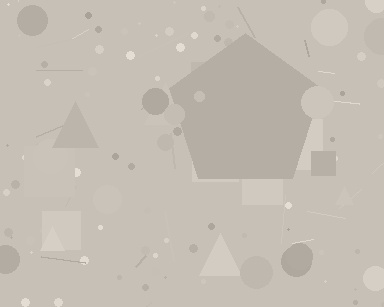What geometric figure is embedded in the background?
A pentagon is embedded in the background.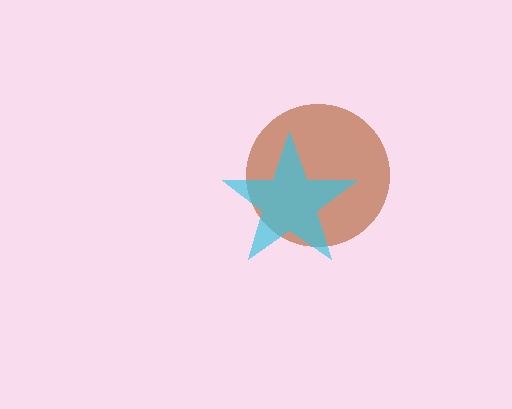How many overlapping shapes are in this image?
There are 2 overlapping shapes in the image.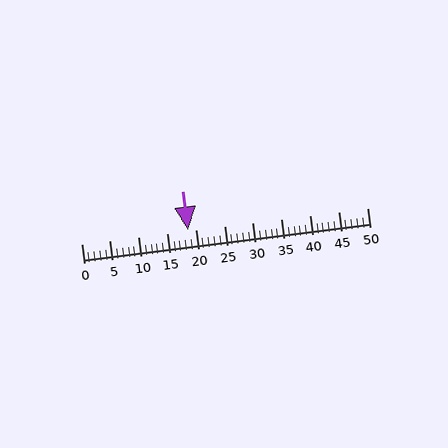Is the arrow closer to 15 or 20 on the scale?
The arrow is closer to 20.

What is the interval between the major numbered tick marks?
The major tick marks are spaced 5 units apart.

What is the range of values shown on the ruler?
The ruler shows values from 0 to 50.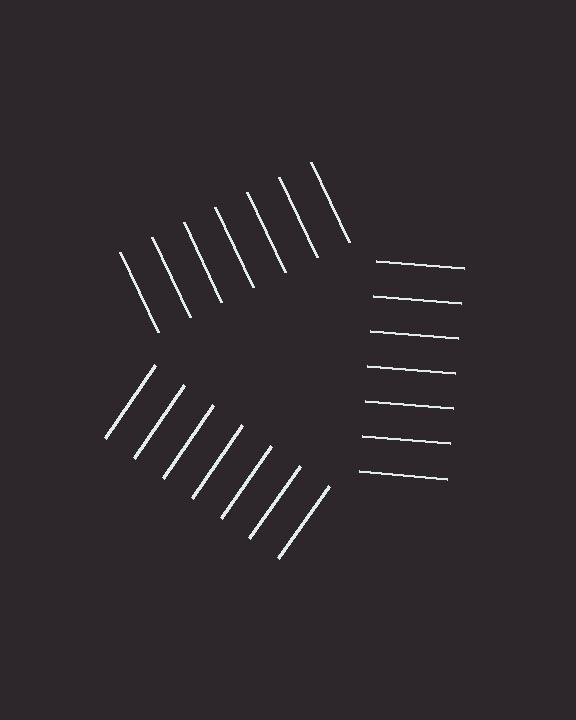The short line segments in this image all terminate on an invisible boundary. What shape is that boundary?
An illusory triangle — the line segments terminate on its edges but no continuous stroke is drawn.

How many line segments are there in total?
21 — 7 along each of the 3 edges.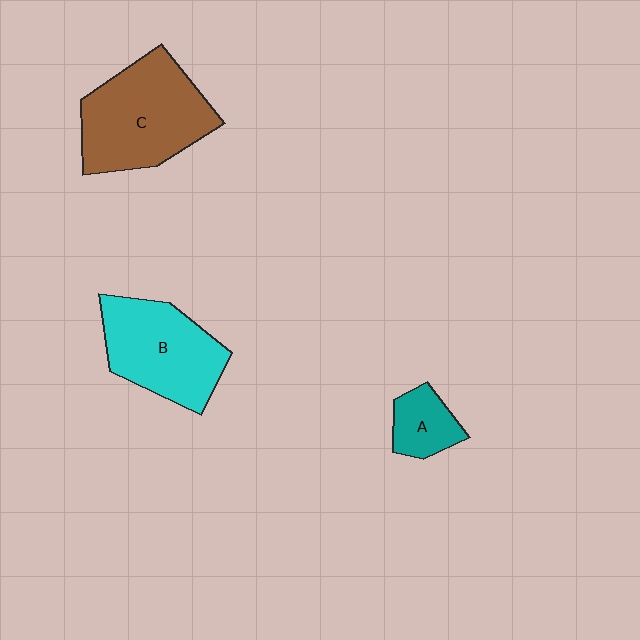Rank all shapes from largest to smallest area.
From largest to smallest: C (brown), B (cyan), A (teal).